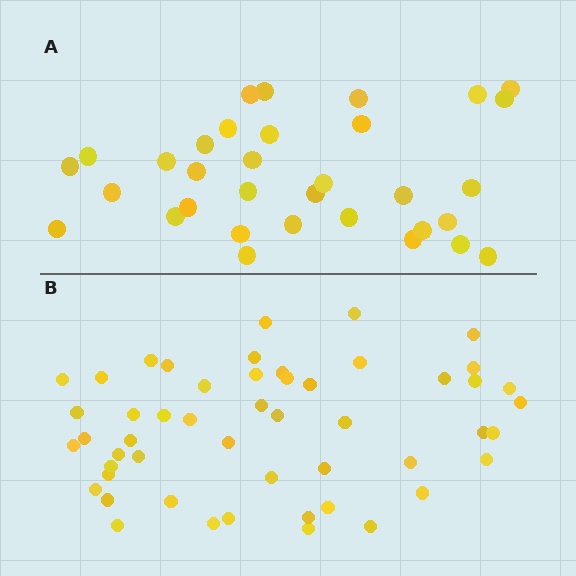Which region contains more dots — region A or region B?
Region B (the bottom region) has more dots.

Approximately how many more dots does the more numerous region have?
Region B has approximately 20 more dots than region A.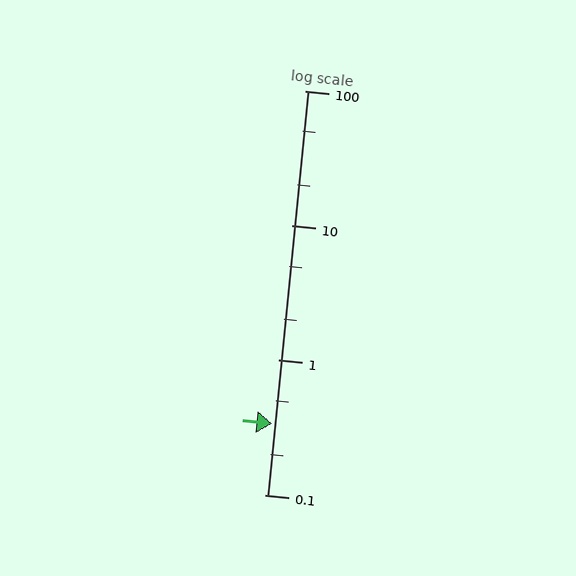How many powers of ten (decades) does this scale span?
The scale spans 3 decades, from 0.1 to 100.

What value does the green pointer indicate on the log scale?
The pointer indicates approximately 0.34.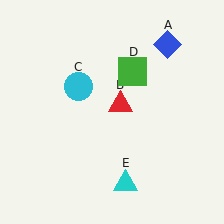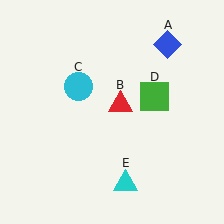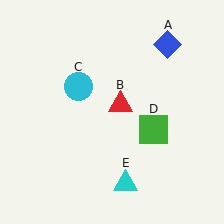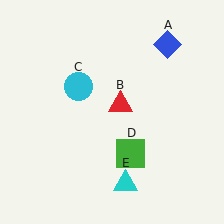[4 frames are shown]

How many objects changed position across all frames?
1 object changed position: green square (object D).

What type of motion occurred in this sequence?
The green square (object D) rotated clockwise around the center of the scene.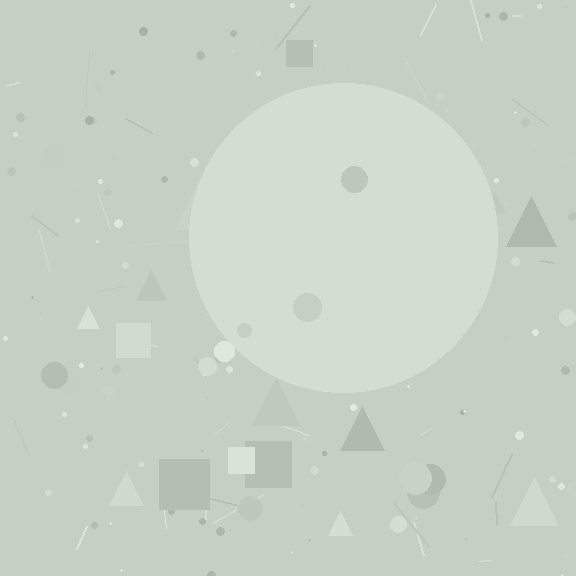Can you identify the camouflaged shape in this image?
The camouflaged shape is a circle.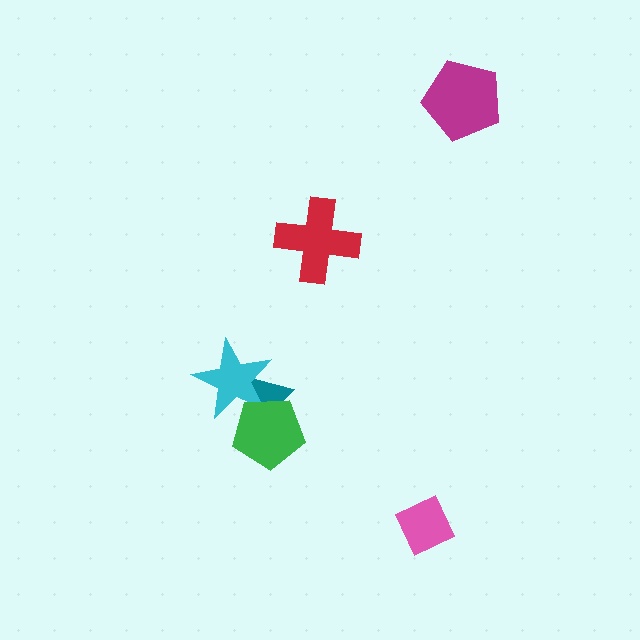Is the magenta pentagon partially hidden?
No, no other shape covers it.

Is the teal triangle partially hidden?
Yes, it is partially covered by another shape.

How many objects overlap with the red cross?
0 objects overlap with the red cross.